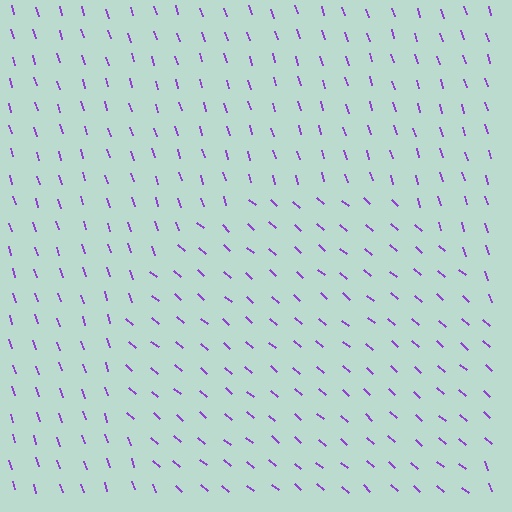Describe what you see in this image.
The image is filled with small purple line segments. A circle region in the image has lines oriented differently from the surrounding lines, creating a visible texture boundary.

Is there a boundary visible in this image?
Yes, there is a texture boundary formed by a change in line orientation.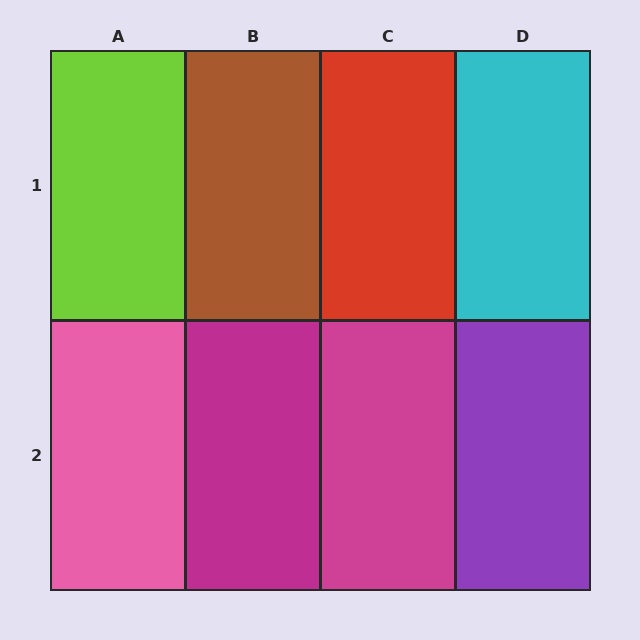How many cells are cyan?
1 cell is cyan.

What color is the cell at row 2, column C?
Magenta.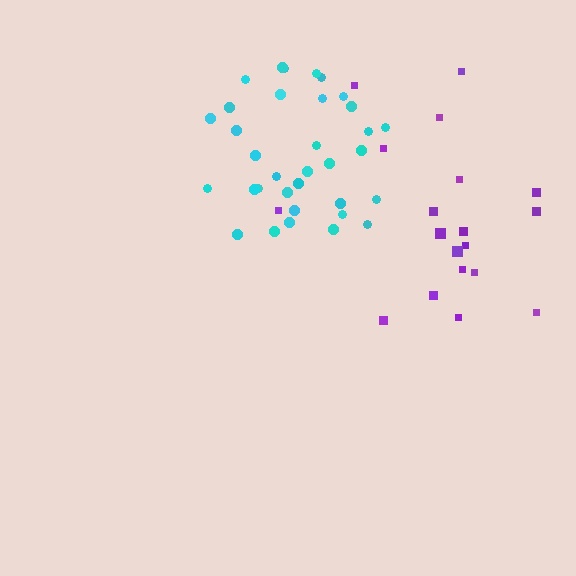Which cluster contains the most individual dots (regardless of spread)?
Cyan (34).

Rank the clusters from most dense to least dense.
cyan, purple.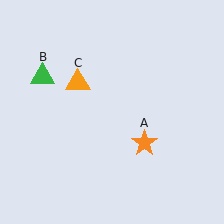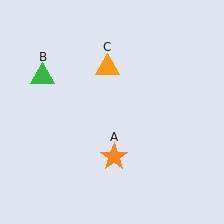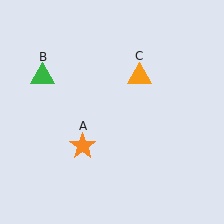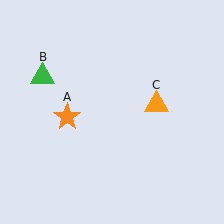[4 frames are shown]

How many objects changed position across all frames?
2 objects changed position: orange star (object A), orange triangle (object C).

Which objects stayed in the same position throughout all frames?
Green triangle (object B) remained stationary.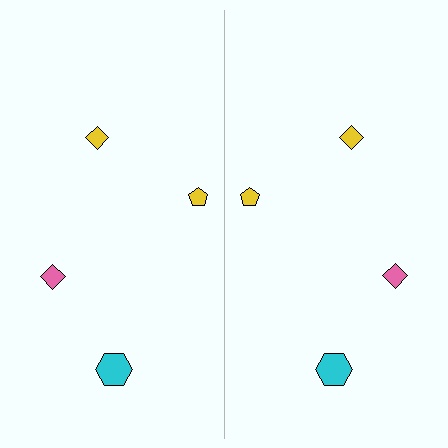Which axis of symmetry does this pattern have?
The pattern has a vertical axis of symmetry running through the center of the image.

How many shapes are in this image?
There are 8 shapes in this image.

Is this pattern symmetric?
Yes, this pattern has bilateral (reflection) symmetry.